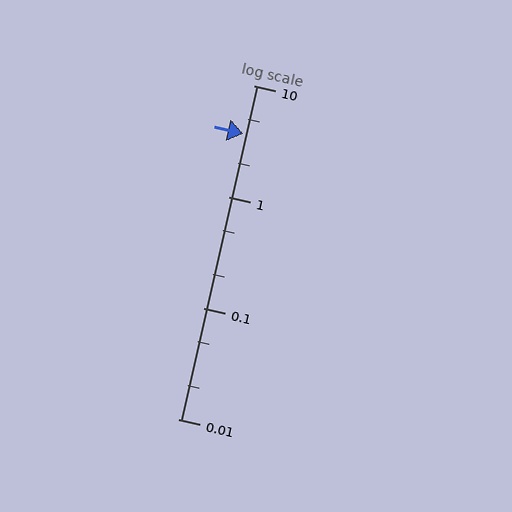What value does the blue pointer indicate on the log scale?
The pointer indicates approximately 3.7.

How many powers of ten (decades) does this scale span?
The scale spans 3 decades, from 0.01 to 10.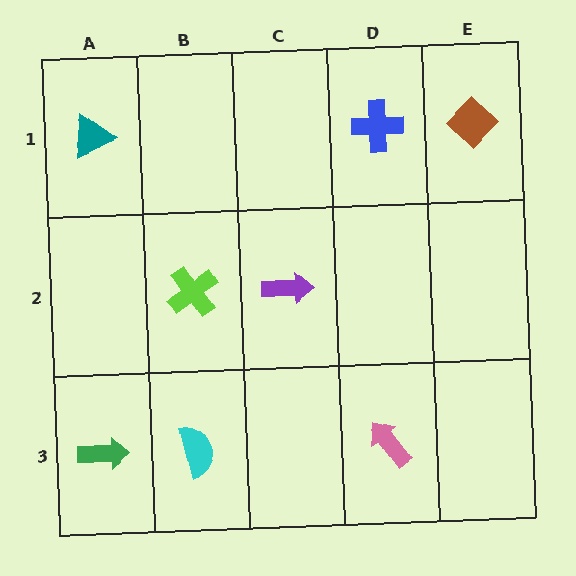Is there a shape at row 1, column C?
No, that cell is empty.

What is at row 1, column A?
A teal triangle.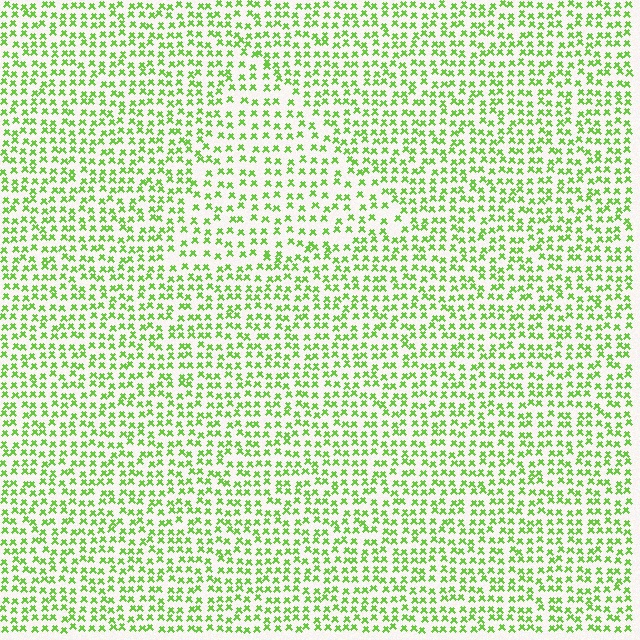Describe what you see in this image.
The image contains small lime elements arranged at two different densities. A triangle-shaped region is visible where the elements are less densely packed than the surrounding area.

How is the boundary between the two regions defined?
The boundary is defined by a change in element density (approximately 1.5x ratio). All elements are the same color, size, and shape.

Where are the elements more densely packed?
The elements are more densely packed outside the triangle boundary.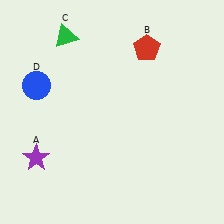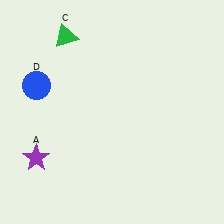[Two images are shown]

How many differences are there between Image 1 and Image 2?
There is 1 difference between the two images.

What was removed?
The red pentagon (B) was removed in Image 2.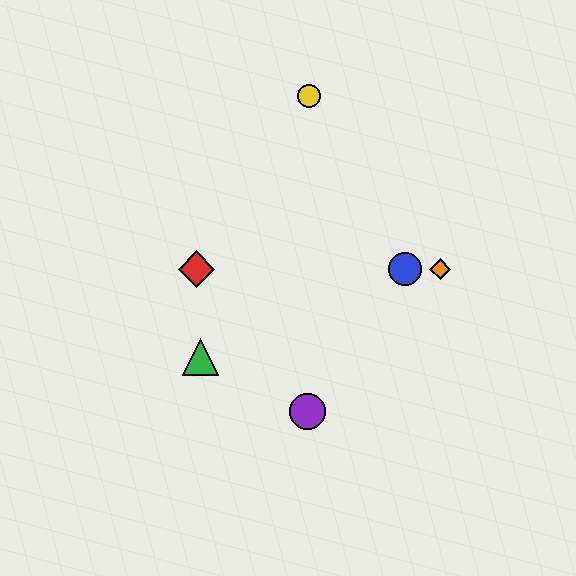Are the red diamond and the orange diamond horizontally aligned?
Yes, both are at y≈269.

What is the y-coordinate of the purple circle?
The purple circle is at y≈412.